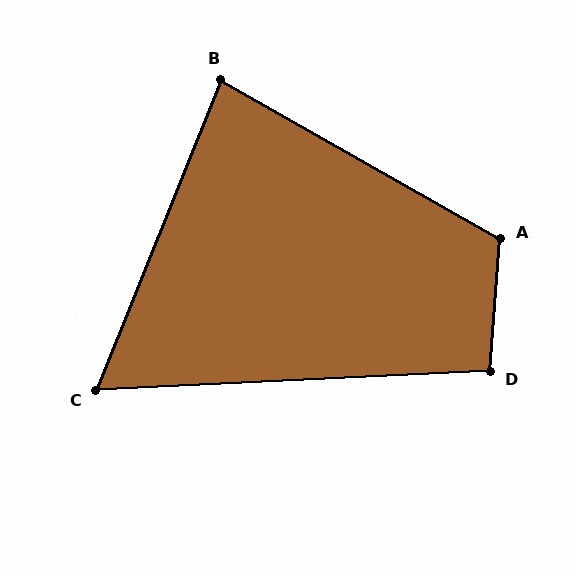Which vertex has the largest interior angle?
A, at approximately 115 degrees.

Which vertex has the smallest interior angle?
C, at approximately 65 degrees.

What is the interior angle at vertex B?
Approximately 83 degrees (acute).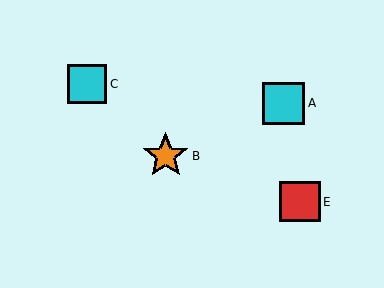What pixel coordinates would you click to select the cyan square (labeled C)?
Click at (87, 84) to select the cyan square C.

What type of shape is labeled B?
Shape B is an orange star.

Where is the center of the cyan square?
The center of the cyan square is at (284, 103).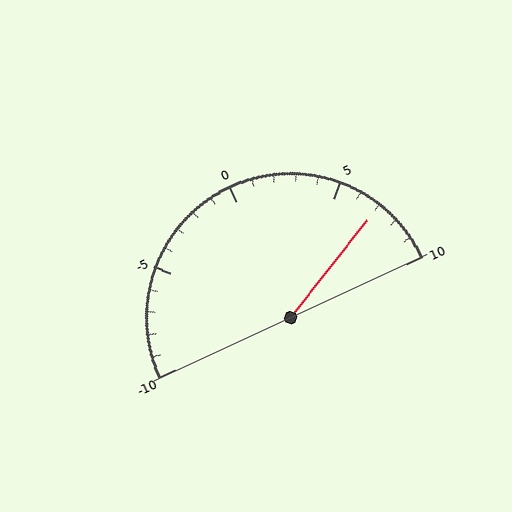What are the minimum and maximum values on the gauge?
The gauge ranges from -10 to 10.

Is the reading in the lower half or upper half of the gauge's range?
The reading is in the upper half of the range (-10 to 10).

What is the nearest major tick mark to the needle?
The nearest major tick mark is 5.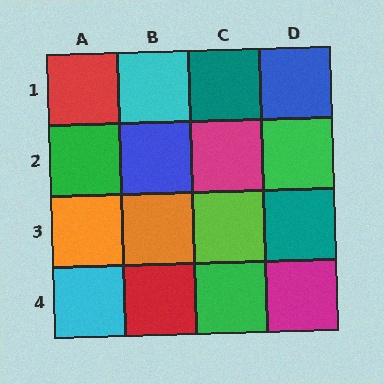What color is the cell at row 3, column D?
Teal.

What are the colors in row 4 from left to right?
Cyan, red, green, magenta.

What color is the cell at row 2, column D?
Green.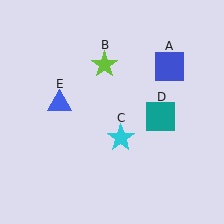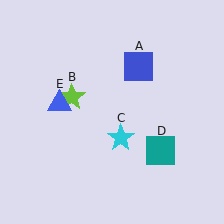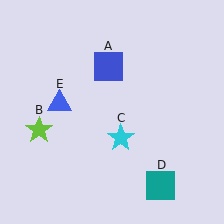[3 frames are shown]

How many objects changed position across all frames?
3 objects changed position: blue square (object A), lime star (object B), teal square (object D).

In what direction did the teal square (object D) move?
The teal square (object D) moved down.